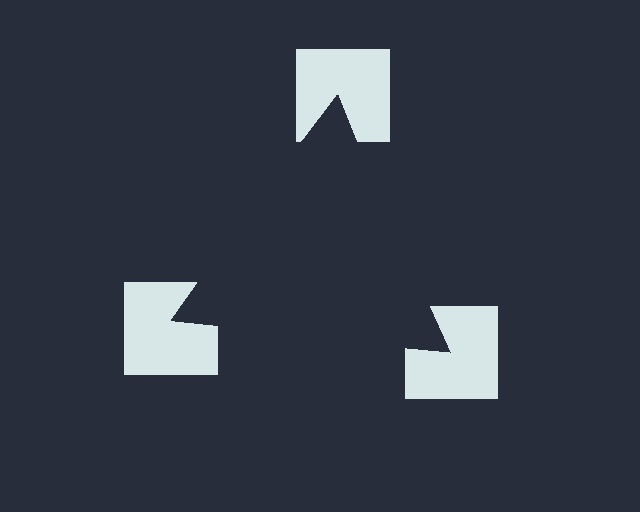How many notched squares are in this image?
There are 3 — one at each vertex of the illusory triangle.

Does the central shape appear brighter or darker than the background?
It typically appears slightly darker than the background, even though no actual brightness change is drawn.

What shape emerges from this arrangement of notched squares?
An illusory triangle — its edges are inferred from the aligned wedge cuts in the notched squares, not physically drawn.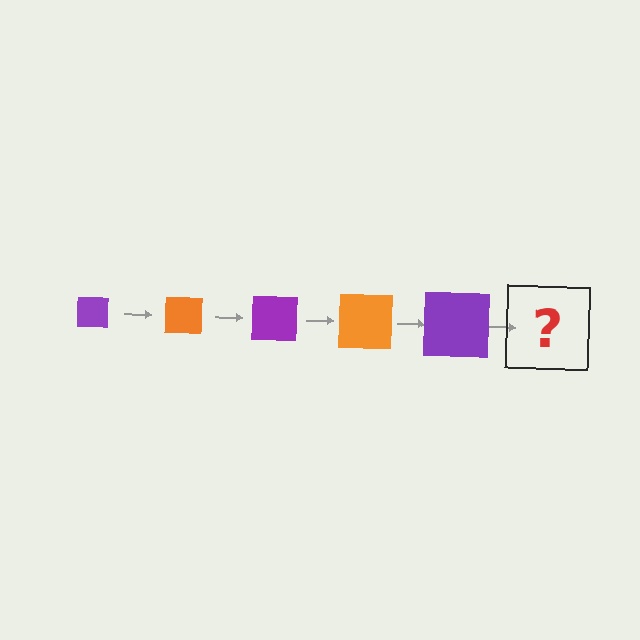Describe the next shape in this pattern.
It should be an orange square, larger than the previous one.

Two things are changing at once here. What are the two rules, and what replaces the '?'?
The two rules are that the square grows larger each step and the color cycles through purple and orange. The '?' should be an orange square, larger than the previous one.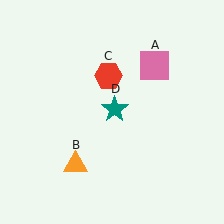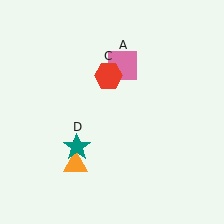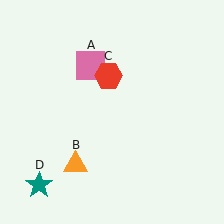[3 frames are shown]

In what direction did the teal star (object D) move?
The teal star (object D) moved down and to the left.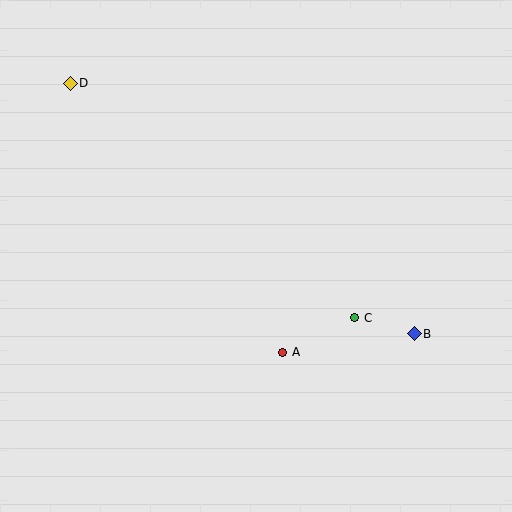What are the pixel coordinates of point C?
Point C is at (355, 318).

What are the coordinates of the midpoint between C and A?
The midpoint between C and A is at (319, 335).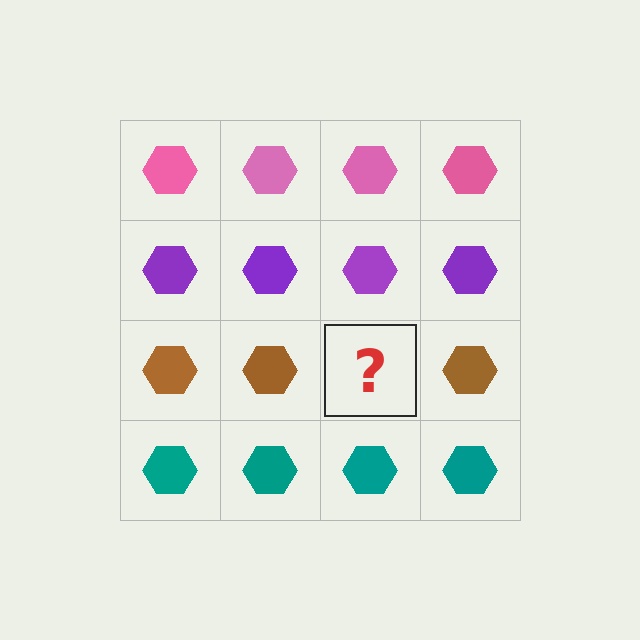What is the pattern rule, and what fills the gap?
The rule is that each row has a consistent color. The gap should be filled with a brown hexagon.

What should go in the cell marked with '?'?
The missing cell should contain a brown hexagon.